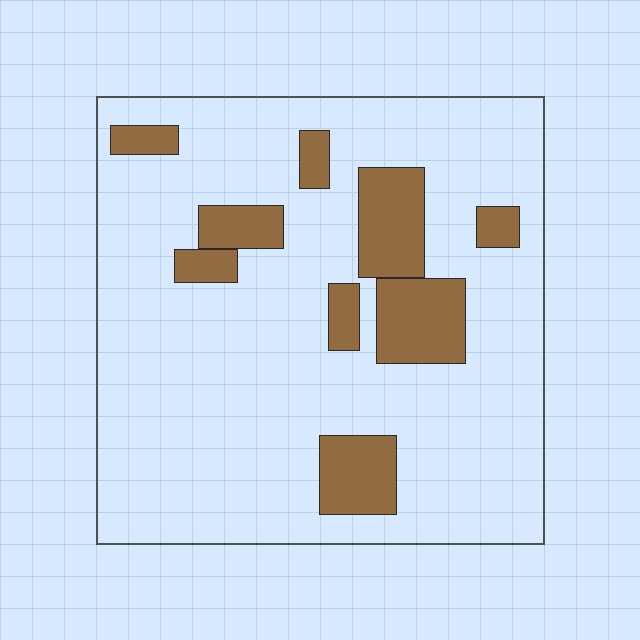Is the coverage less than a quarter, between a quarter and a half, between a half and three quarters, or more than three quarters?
Less than a quarter.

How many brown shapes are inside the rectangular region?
9.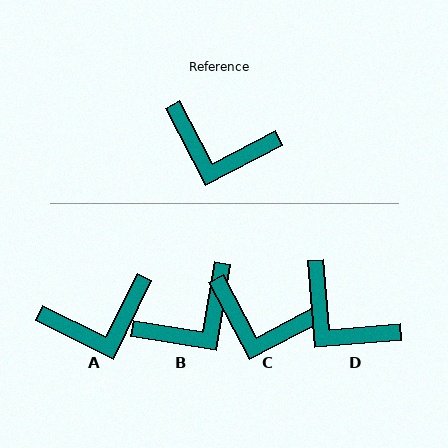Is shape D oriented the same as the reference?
No, it is off by about 23 degrees.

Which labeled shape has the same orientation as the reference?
C.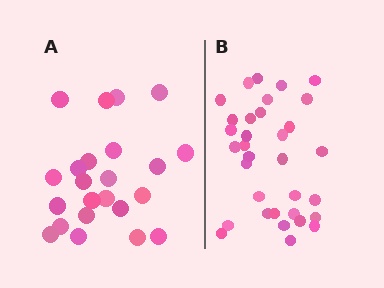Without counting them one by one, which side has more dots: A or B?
Region B (the right region) has more dots.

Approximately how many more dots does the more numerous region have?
Region B has roughly 10 or so more dots than region A.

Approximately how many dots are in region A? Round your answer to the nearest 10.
About 20 dots. (The exact count is 23, which rounds to 20.)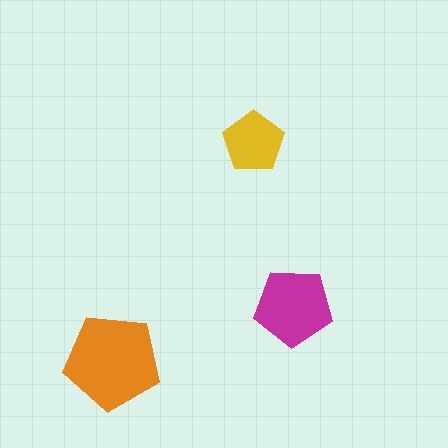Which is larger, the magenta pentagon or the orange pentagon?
The orange one.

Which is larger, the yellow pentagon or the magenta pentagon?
The magenta one.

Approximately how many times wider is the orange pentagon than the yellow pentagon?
About 1.5 times wider.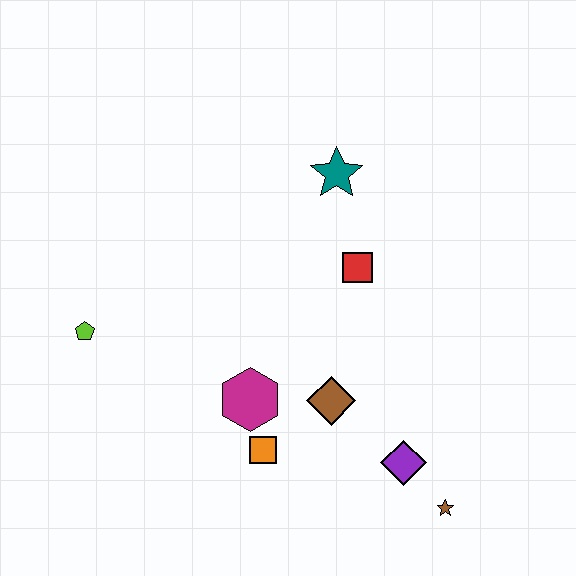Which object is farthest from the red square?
The lime pentagon is farthest from the red square.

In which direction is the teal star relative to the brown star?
The teal star is above the brown star.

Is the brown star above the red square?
No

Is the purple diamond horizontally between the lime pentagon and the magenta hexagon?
No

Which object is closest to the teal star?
The red square is closest to the teal star.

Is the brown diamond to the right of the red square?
No